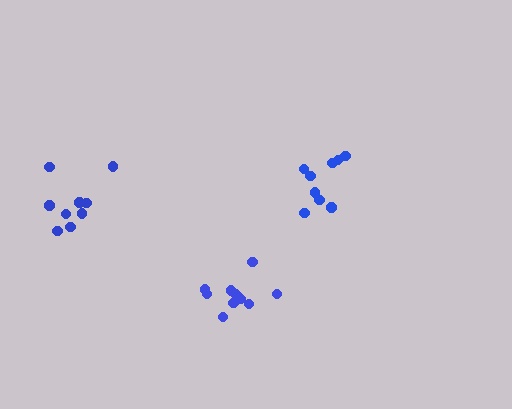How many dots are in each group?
Group 1: 11 dots, Group 2: 9 dots, Group 3: 9 dots (29 total).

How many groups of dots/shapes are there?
There are 3 groups.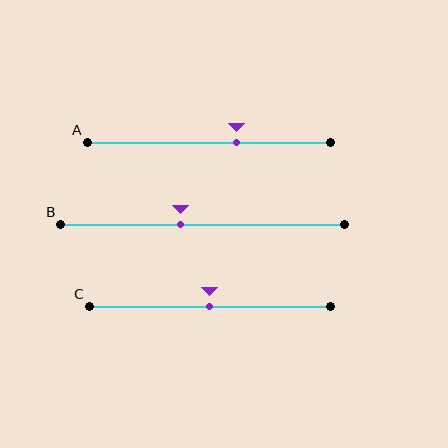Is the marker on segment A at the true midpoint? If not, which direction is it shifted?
No, the marker on segment A is shifted to the right by about 11% of the segment length.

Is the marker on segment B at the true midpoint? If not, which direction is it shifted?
No, the marker on segment B is shifted to the left by about 8% of the segment length.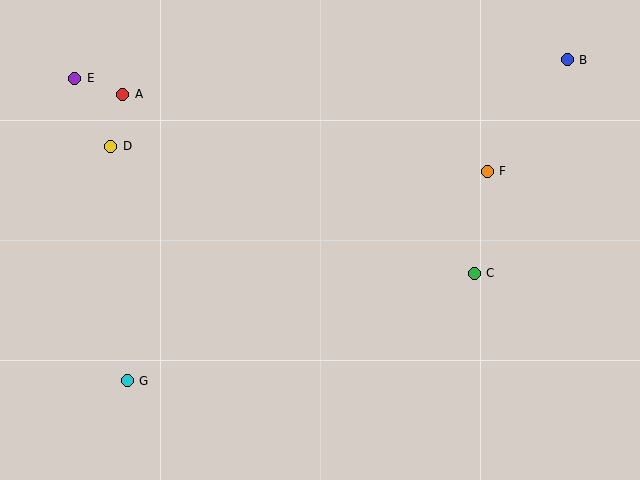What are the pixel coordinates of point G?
Point G is at (127, 381).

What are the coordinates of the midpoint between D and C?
The midpoint between D and C is at (293, 210).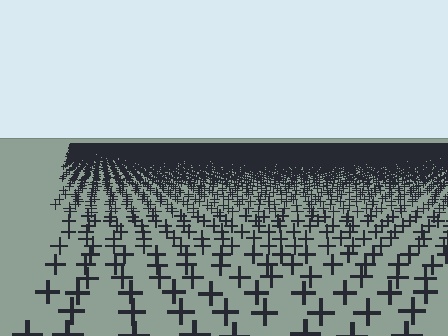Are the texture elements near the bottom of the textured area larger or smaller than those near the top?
Larger. Near the bottom, elements are closer to the viewer and appear at a bigger on-screen size.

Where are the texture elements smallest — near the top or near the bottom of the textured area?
Near the top.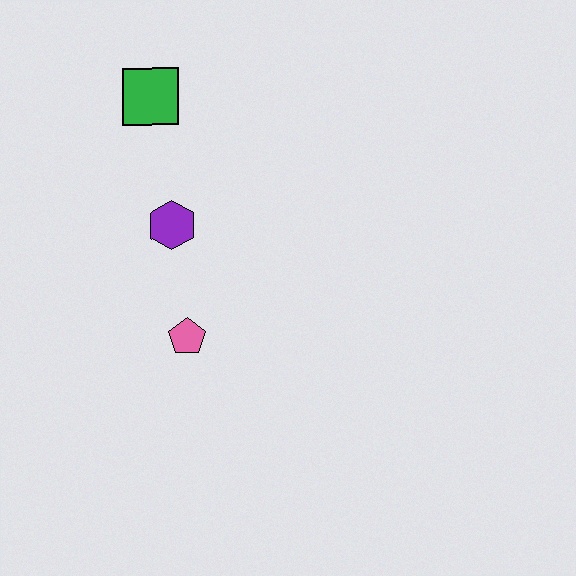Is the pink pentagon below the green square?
Yes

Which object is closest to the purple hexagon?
The pink pentagon is closest to the purple hexagon.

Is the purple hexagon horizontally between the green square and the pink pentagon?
Yes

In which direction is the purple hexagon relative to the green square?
The purple hexagon is below the green square.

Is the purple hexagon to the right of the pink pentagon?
No